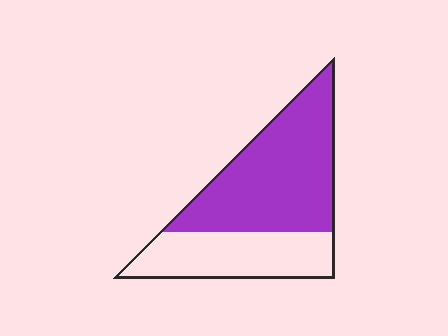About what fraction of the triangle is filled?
About five eighths (5/8).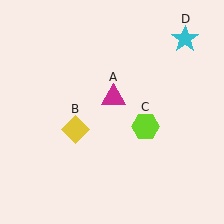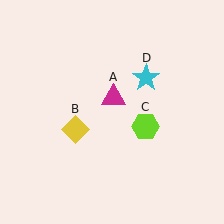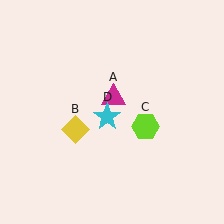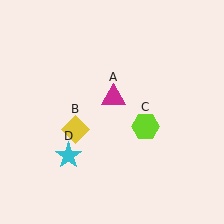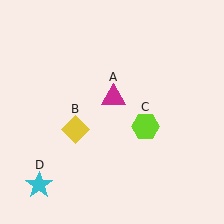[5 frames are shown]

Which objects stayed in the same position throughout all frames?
Magenta triangle (object A) and yellow diamond (object B) and lime hexagon (object C) remained stationary.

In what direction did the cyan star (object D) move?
The cyan star (object D) moved down and to the left.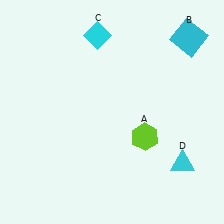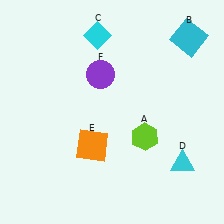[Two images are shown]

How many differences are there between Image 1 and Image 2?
There are 2 differences between the two images.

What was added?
An orange square (E), a purple circle (F) were added in Image 2.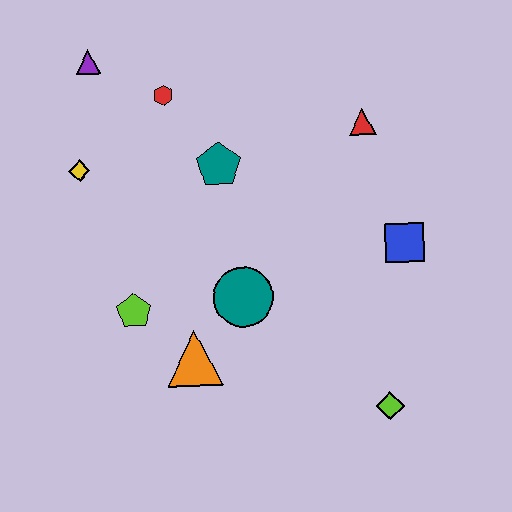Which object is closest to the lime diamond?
The blue square is closest to the lime diamond.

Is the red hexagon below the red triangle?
No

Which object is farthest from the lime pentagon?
The red triangle is farthest from the lime pentagon.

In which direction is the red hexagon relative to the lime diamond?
The red hexagon is above the lime diamond.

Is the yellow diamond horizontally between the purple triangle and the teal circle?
No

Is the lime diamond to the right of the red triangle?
Yes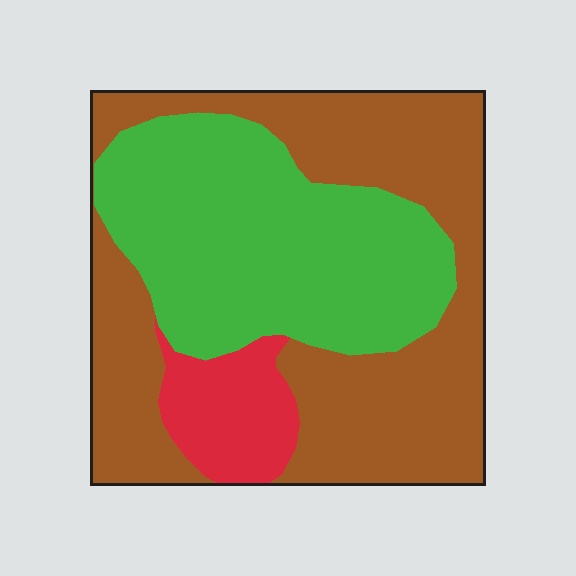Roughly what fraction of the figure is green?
Green covers roughly 40% of the figure.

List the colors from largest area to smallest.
From largest to smallest: brown, green, red.